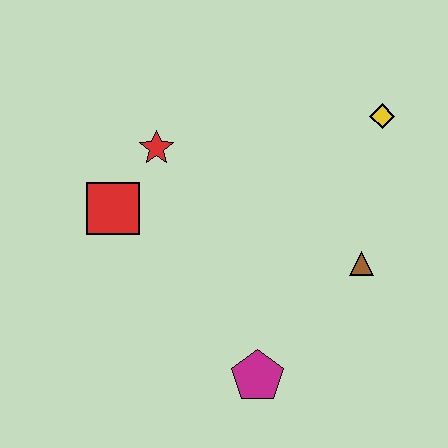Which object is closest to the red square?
The red star is closest to the red square.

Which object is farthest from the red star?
The magenta pentagon is farthest from the red star.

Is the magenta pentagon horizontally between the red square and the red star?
No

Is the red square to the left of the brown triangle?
Yes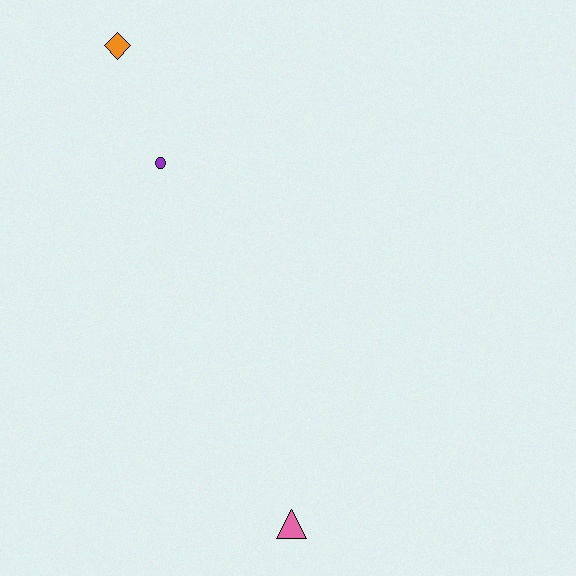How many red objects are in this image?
There are no red objects.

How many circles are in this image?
There is 1 circle.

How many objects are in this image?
There are 3 objects.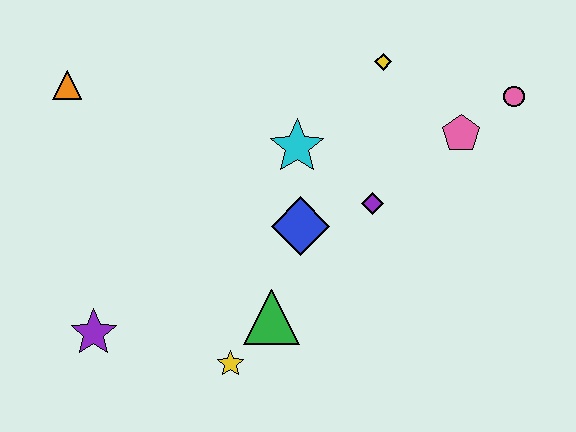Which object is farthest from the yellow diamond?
The purple star is farthest from the yellow diamond.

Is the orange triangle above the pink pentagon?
Yes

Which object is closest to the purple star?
The yellow star is closest to the purple star.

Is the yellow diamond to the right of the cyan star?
Yes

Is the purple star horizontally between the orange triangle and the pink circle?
Yes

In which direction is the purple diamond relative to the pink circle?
The purple diamond is to the left of the pink circle.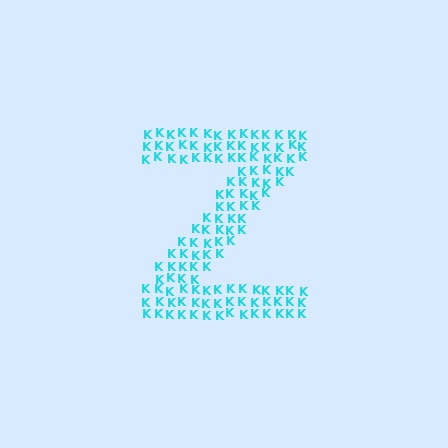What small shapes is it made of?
It is made of small letter K's.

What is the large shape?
The large shape is the letter Z.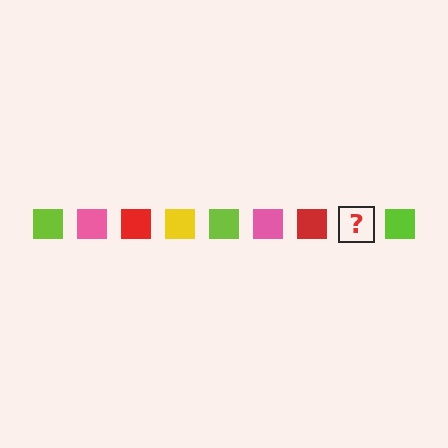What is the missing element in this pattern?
The missing element is a yellow square.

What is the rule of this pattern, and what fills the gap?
The rule is that the pattern cycles through lime, pink, red, yellow squares. The gap should be filled with a yellow square.